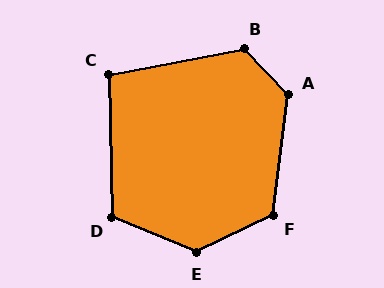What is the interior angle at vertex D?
Approximately 114 degrees (obtuse).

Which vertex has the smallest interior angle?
C, at approximately 99 degrees.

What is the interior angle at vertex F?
Approximately 123 degrees (obtuse).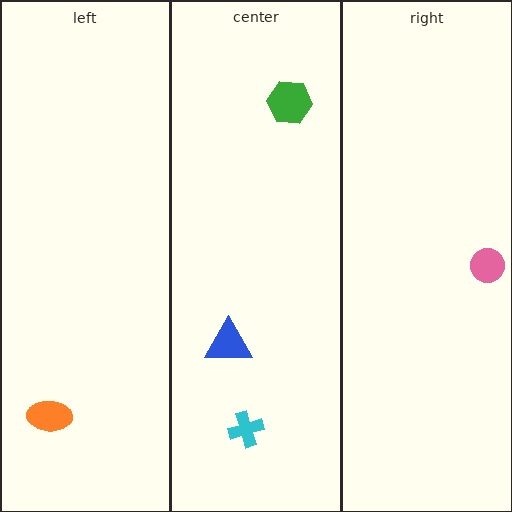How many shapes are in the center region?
3.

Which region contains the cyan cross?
The center region.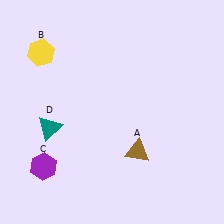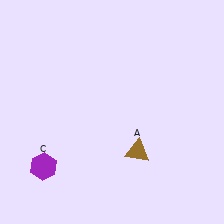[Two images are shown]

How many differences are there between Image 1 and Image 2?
There are 2 differences between the two images.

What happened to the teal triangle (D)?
The teal triangle (D) was removed in Image 2. It was in the bottom-left area of Image 1.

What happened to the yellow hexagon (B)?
The yellow hexagon (B) was removed in Image 2. It was in the top-left area of Image 1.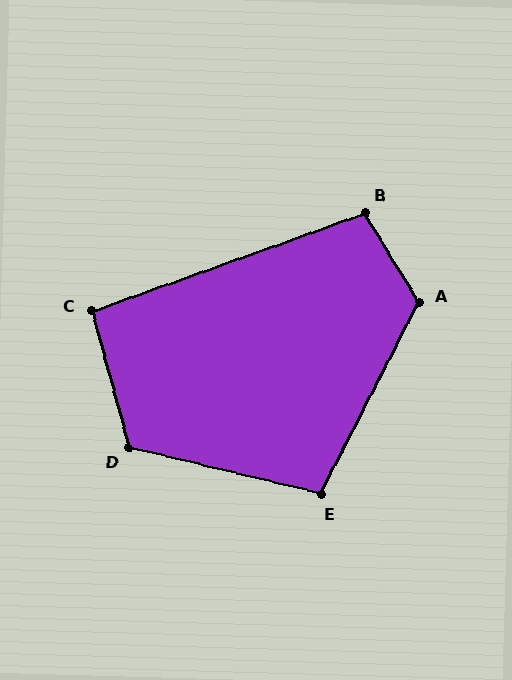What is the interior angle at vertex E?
Approximately 104 degrees (obtuse).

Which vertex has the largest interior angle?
A, at approximately 122 degrees.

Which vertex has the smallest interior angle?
C, at approximately 95 degrees.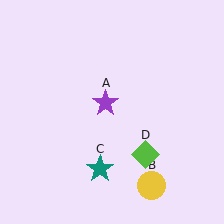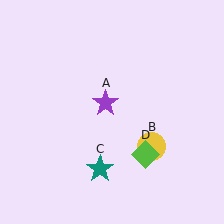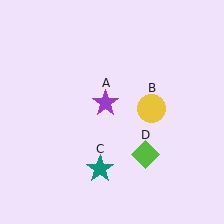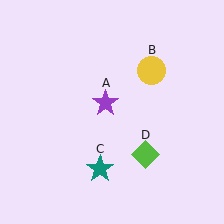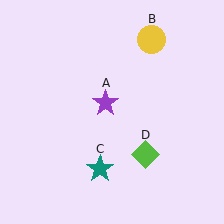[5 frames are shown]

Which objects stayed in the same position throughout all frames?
Purple star (object A) and teal star (object C) and lime diamond (object D) remained stationary.